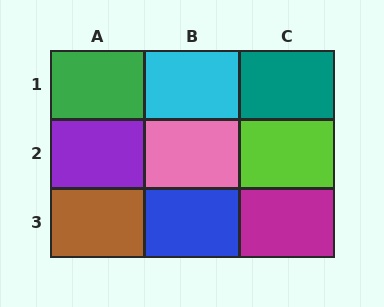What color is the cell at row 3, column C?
Magenta.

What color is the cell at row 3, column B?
Blue.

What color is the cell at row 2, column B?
Pink.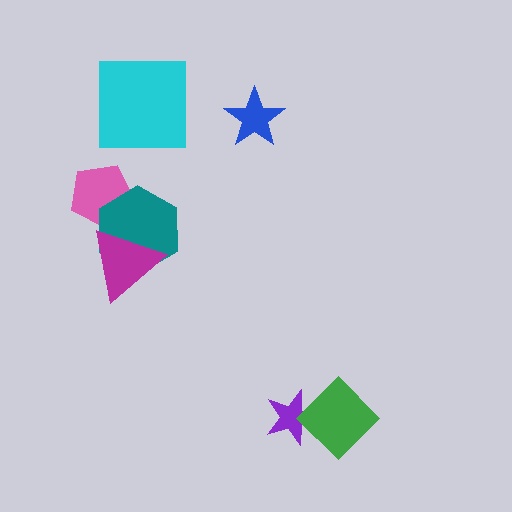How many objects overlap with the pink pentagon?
1 object overlaps with the pink pentagon.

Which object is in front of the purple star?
The green diamond is in front of the purple star.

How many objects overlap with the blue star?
0 objects overlap with the blue star.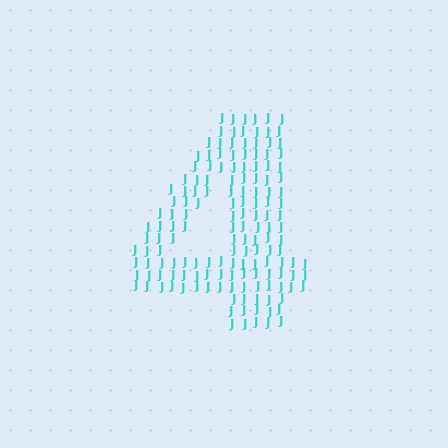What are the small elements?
The small elements are letter J's.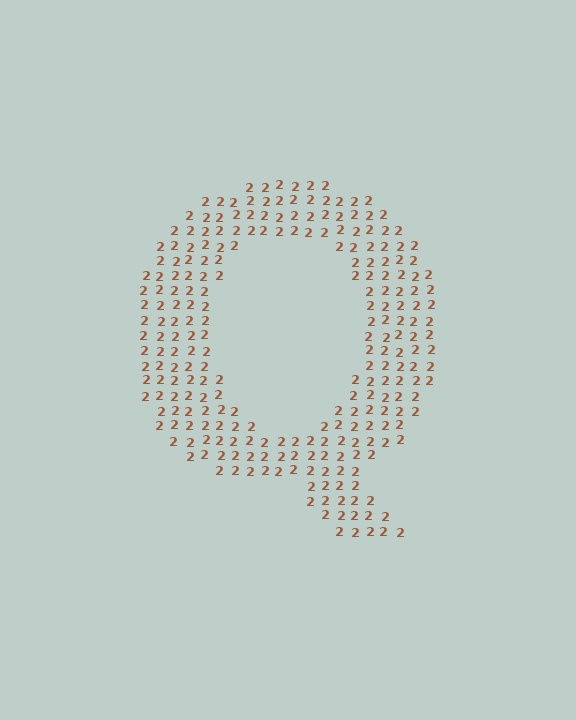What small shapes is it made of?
It is made of small digit 2's.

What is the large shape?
The large shape is the letter Q.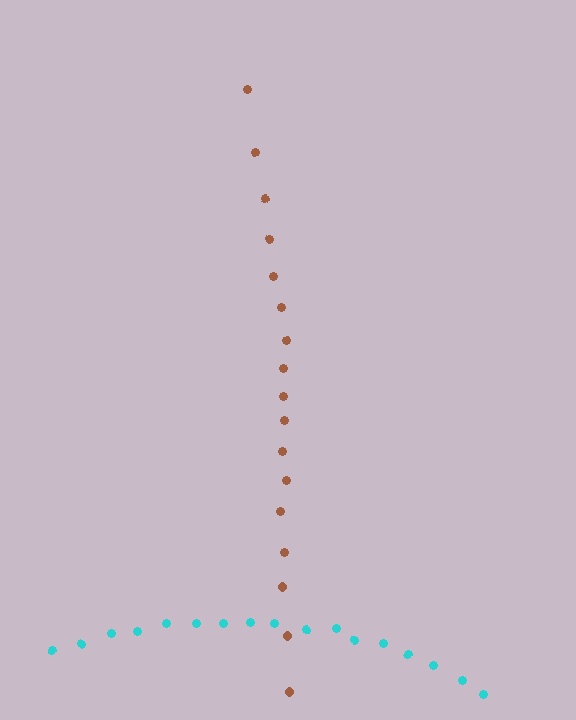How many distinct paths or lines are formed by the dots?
There are 2 distinct paths.